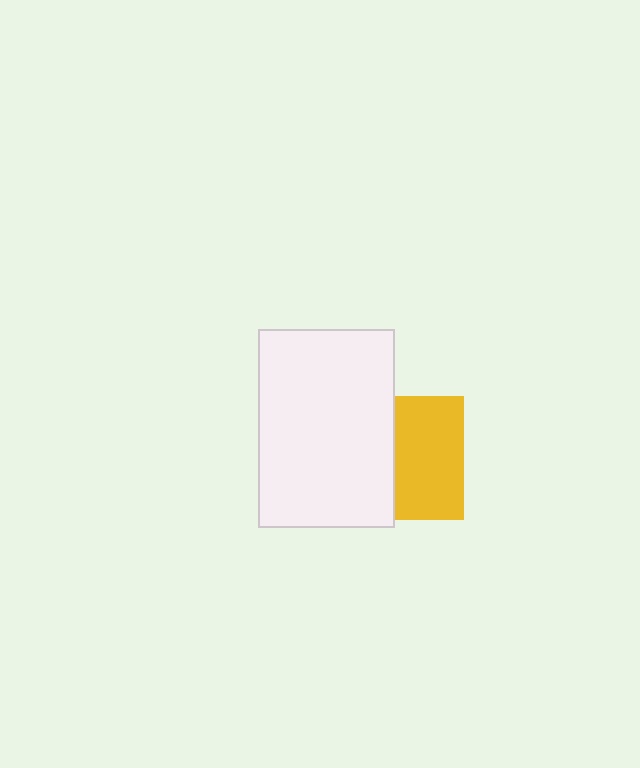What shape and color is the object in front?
The object in front is a white rectangle.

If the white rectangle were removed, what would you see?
You would see the complete yellow square.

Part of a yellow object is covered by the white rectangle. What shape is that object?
It is a square.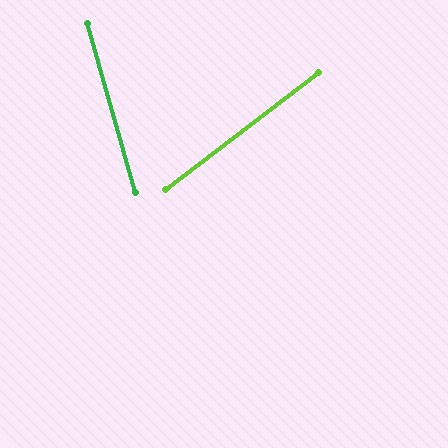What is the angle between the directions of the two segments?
Approximately 68 degrees.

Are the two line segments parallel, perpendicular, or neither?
Neither parallel nor perpendicular — they differ by about 68°.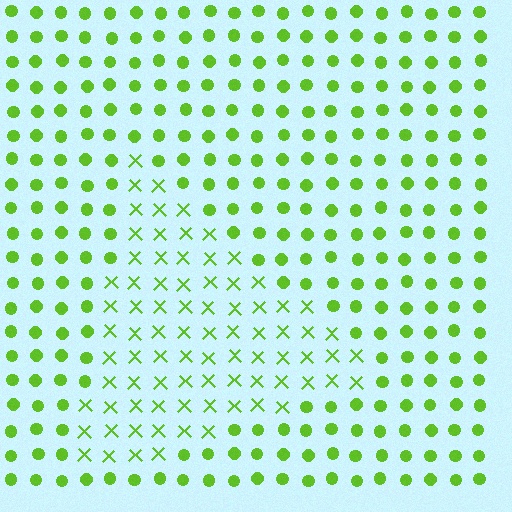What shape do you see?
I see a triangle.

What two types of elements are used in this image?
The image uses X marks inside the triangle region and circles outside it.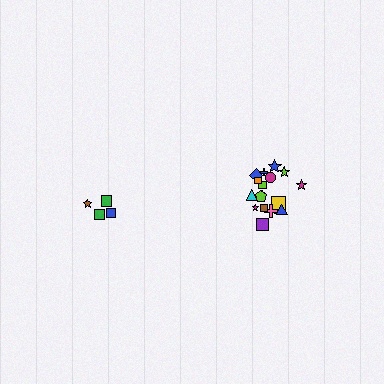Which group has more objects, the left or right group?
The right group.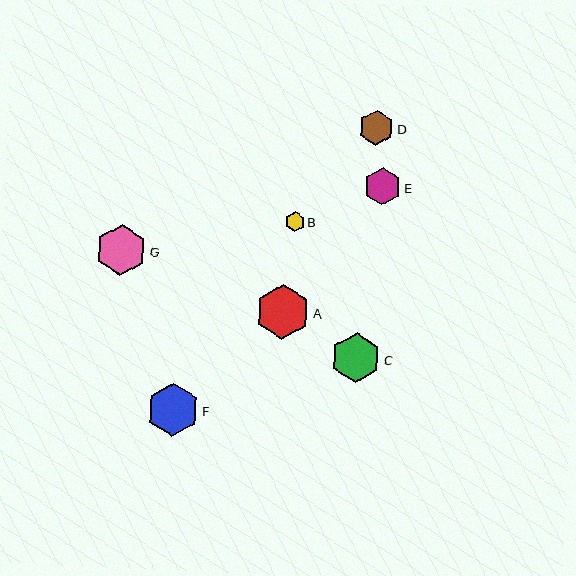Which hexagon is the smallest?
Hexagon B is the smallest with a size of approximately 19 pixels.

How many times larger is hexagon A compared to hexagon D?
Hexagon A is approximately 1.6 times the size of hexagon D.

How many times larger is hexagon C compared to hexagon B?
Hexagon C is approximately 2.6 times the size of hexagon B.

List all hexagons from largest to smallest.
From largest to smallest: A, F, G, C, E, D, B.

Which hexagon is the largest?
Hexagon A is the largest with a size of approximately 55 pixels.